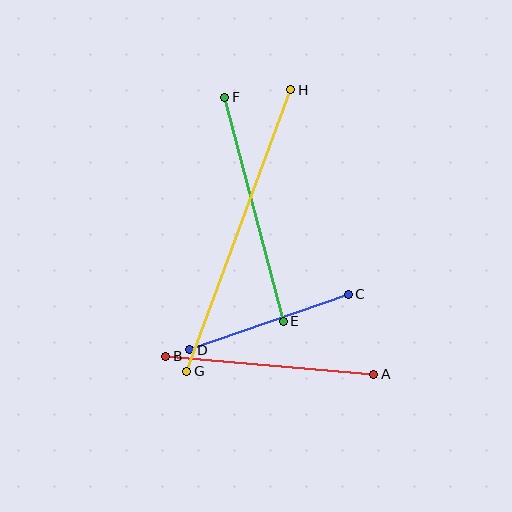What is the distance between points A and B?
The distance is approximately 209 pixels.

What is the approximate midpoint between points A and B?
The midpoint is at approximately (270, 365) pixels.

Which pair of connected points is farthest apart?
Points G and H are farthest apart.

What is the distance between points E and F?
The distance is approximately 232 pixels.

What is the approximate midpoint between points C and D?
The midpoint is at approximately (269, 322) pixels.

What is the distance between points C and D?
The distance is approximately 168 pixels.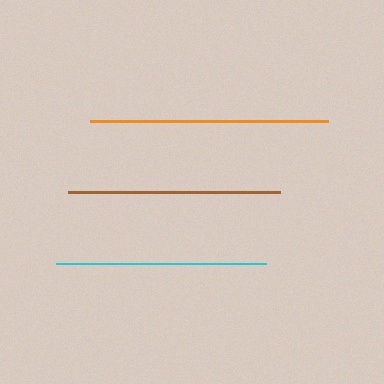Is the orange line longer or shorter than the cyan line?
The orange line is longer than the cyan line.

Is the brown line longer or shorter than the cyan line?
The brown line is longer than the cyan line.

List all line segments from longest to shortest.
From longest to shortest: orange, brown, cyan.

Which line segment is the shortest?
The cyan line is the shortest at approximately 210 pixels.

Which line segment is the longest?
The orange line is the longest at approximately 237 pixels.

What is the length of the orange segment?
The orange segment is approximately 237 pixels long.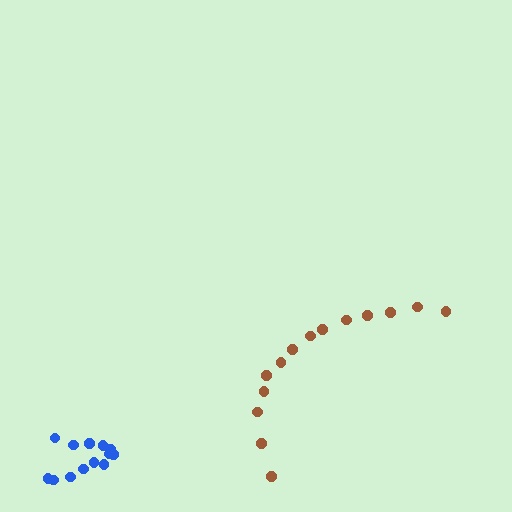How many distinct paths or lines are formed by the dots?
There are 2 distinct paths.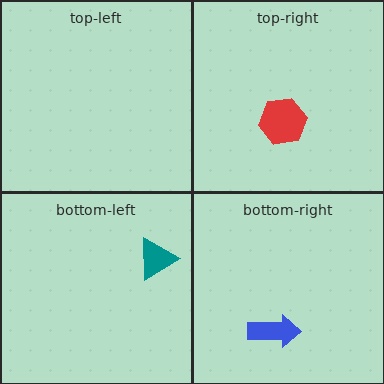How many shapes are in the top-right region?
1.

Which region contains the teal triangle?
The bottom-left region.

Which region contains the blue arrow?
The bottom-right region.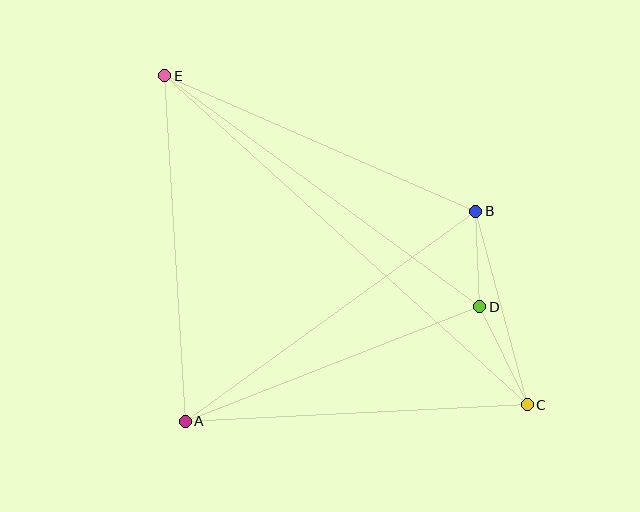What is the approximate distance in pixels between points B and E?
The distance between B and E is approximately 339 pixels.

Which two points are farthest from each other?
Points C and E are farthest from each other.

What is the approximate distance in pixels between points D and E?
The distance between D and E is approximately 391 pixels.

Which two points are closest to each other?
Points B and D are closest to each other.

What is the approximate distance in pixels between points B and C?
The distance between B and C is approximately 200 pixels.